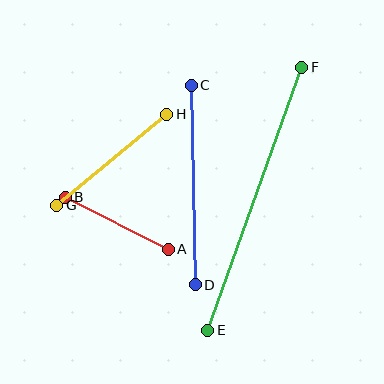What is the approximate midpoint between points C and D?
The midpoint is at approximately (193, 185) pixels.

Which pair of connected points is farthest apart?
Points E and F are farthest apart.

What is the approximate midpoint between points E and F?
The midpoint is at approximately (255, 199) pixels.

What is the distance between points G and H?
The distance is approximately 143 pixels.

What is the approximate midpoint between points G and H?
The midpoint is at approximately (112, 160) pixels.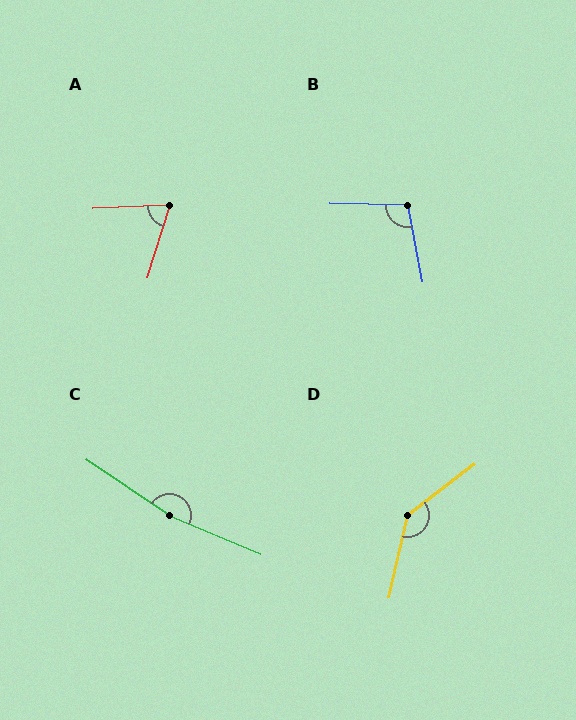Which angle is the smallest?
A, at approximately 70 degrees.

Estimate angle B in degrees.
Approximately 102 degrees.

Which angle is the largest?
C, at approximately 169 degrees.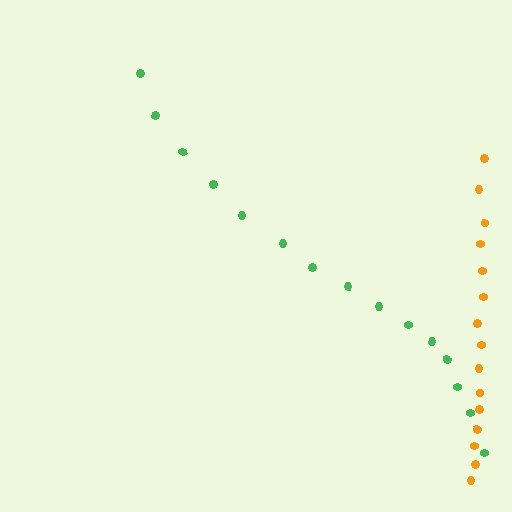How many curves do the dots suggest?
There are 2 distinct paths.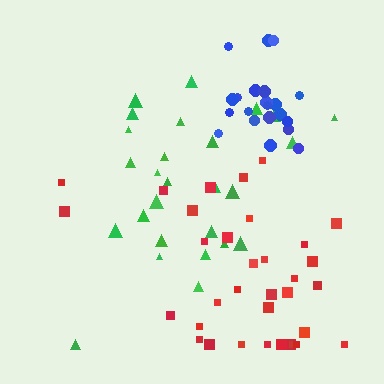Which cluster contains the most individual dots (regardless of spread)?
Red (34).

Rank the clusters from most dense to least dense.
blue, red, green.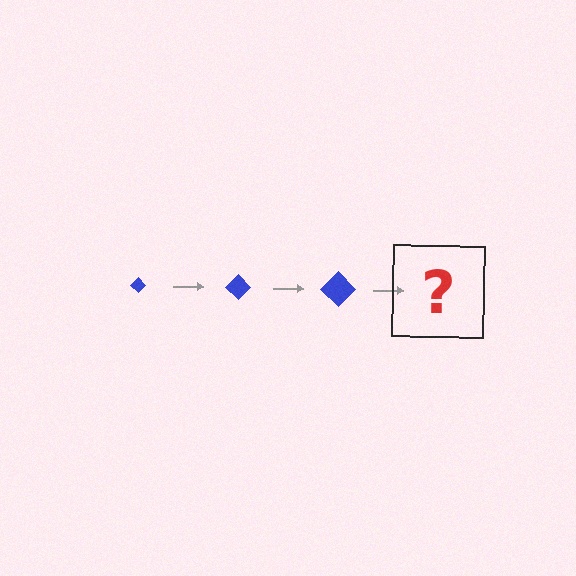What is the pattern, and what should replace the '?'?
The pattern is that the diamond gets progressively larger each step. The '?' should be a blue diamond, larger than the previous one.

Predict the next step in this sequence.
The next step is a blue diamond, larger than the previous one.